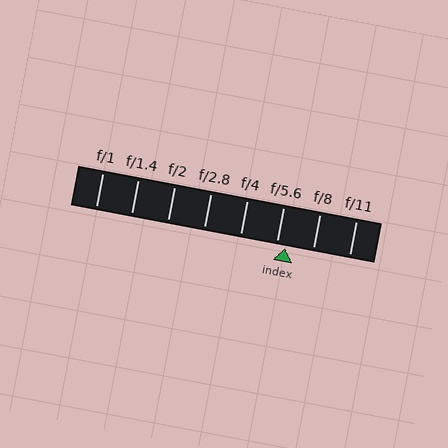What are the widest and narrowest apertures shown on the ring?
The widest aperture shown is f/1 and the narrowest is f/11.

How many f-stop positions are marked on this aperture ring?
There are 8 f-stop positions marked.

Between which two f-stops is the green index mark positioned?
The index mark is between f/5.6 and f/8.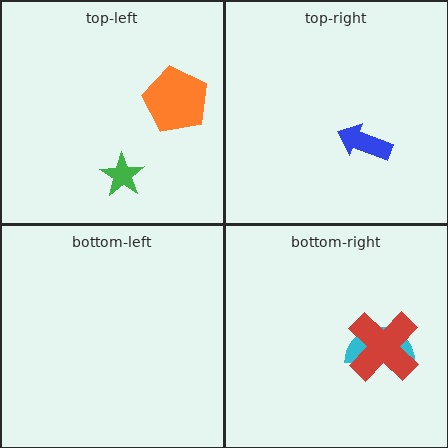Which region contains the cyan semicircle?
The bottom-right region.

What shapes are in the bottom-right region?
The cyan semicircle, the red cross.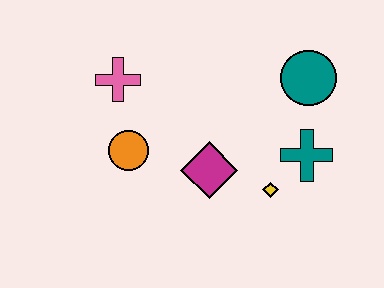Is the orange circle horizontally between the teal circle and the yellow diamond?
No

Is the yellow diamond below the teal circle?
Yes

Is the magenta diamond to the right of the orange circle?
Yes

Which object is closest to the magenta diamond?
The yellow diamond is closest to the magenta diamond.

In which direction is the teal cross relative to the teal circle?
The teal cross is below the teal circle.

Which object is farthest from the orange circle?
The teal circle is farthest from the orange circle.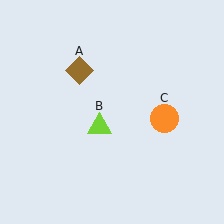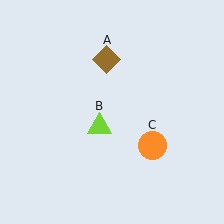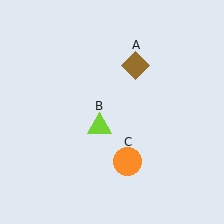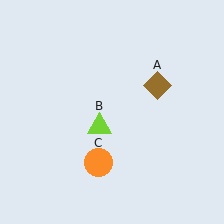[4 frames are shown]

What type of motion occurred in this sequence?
The brown diamond (object A), orange circle (object C) rotated clockwise around the center of the scene.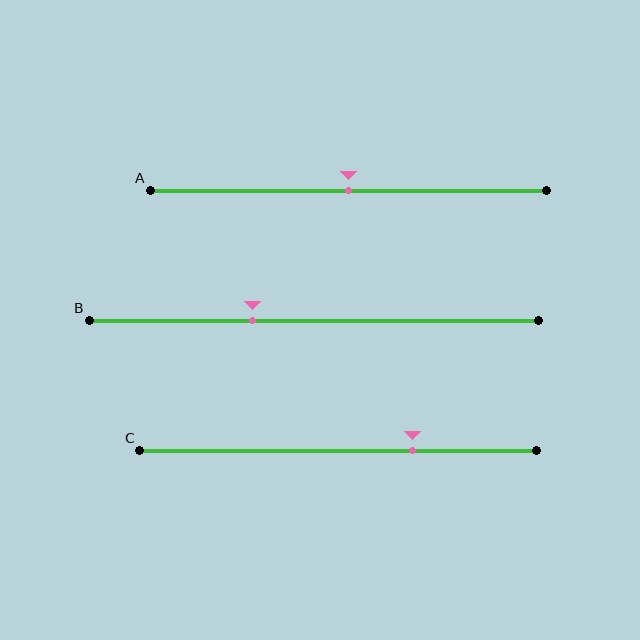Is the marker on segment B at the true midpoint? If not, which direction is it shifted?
No, the marker on segment B is shifted to the left by about 14% of the segment length.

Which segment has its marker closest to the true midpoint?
Segment A has its marker closest to the true midpoint.